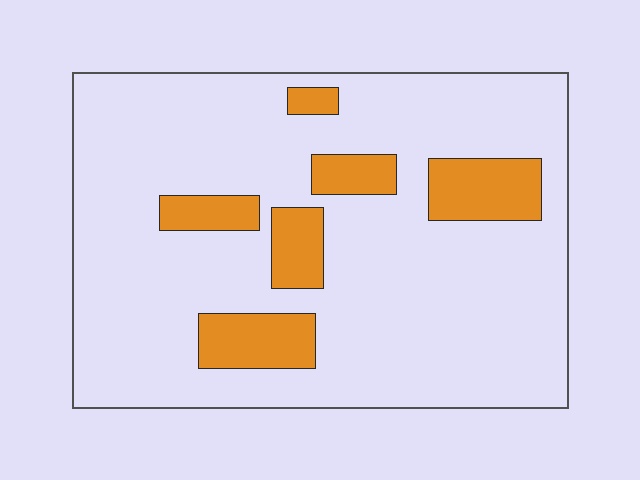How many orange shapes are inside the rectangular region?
6.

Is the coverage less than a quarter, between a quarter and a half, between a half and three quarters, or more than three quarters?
Less than a quarter.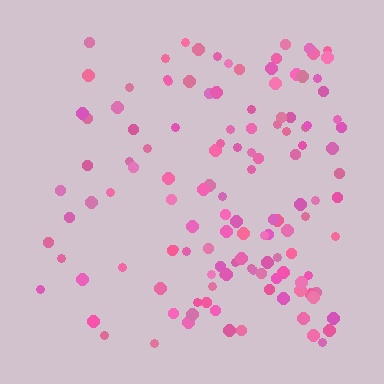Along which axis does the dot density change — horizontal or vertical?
Horizontal.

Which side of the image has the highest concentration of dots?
The right.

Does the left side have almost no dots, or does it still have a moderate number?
Still a moderate number, just noticeably fewer than the right.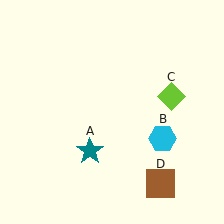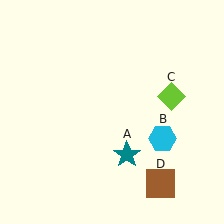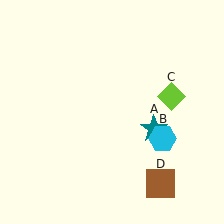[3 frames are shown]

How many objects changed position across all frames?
1 object changed position: teal star (object A).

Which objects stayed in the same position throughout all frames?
Cyan hexagon (object B) and lime diamond (object C) and brown square (object D) remained stationary.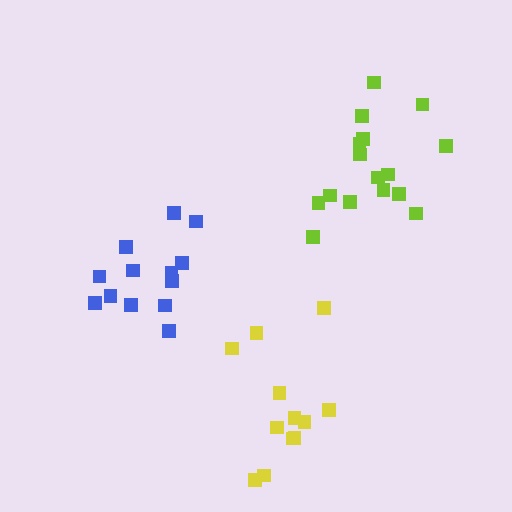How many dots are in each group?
Group 1: 16 dots, Group 2: 13 dots, Group 3: 12 dots (41 total).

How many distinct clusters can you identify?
There are 3 distinct clusters.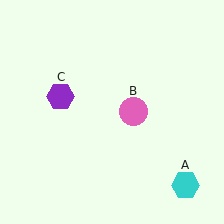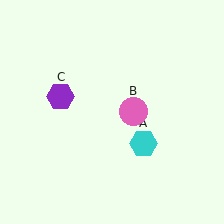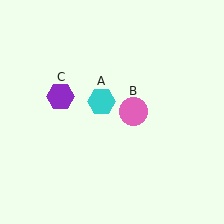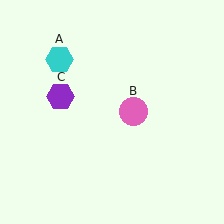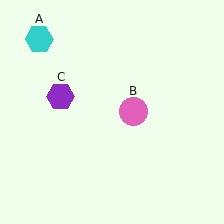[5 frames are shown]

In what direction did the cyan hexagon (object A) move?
The cyan hexagon (object A) moved up and to the left.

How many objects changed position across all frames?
1 object changed position: cyan hexagon (object A).